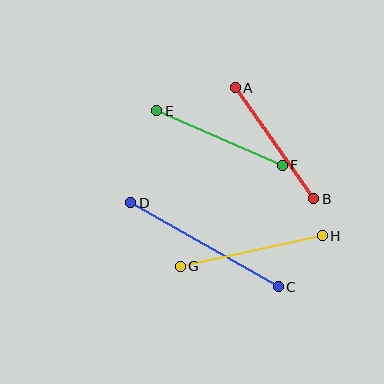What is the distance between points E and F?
The distance is approximately 137 pixels.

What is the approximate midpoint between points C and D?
The midpoint is at approximately (204, 245) pixels.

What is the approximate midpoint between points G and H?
The midpoint is at approximately (251, 251) pixels.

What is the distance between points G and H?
The distance is approximately 145 pixels.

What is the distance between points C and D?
The distance is approximately 170 pixels.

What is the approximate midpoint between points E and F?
The midpoint is at approximately (220, 138) pixels.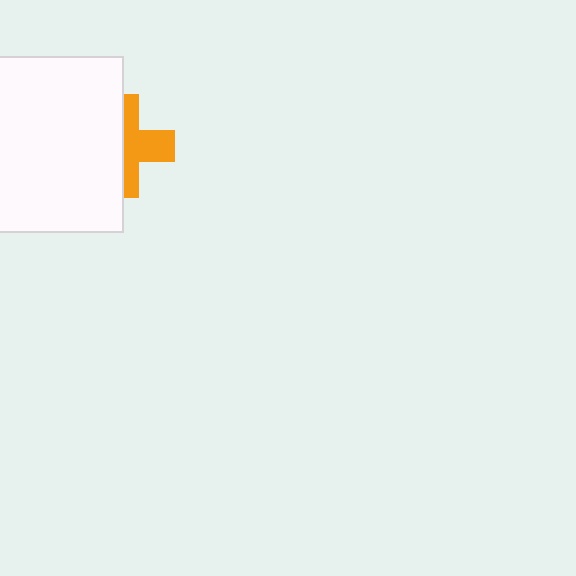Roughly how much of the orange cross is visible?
About half of it is visible (roughly 50%).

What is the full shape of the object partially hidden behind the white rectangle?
The partially hidden object is an orange cross.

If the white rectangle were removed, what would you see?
You would see the complete orange cross.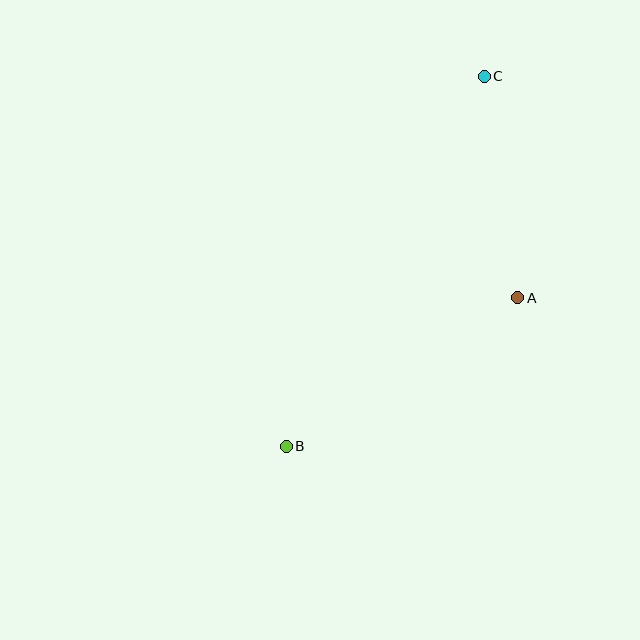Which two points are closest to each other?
Points A and C are closest to each other.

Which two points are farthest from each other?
Points B and C are farthest from each other.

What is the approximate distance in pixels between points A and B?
The distance between A and B is approximately 275 pixels.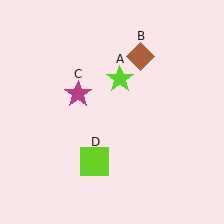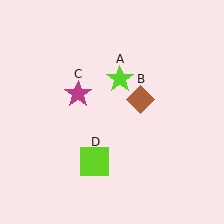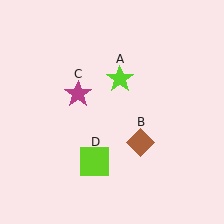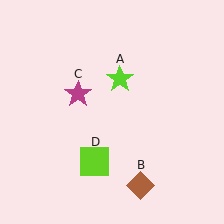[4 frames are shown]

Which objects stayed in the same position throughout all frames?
Lime star (object A) and magenta star (object C) and lime square (object D) remained stationary.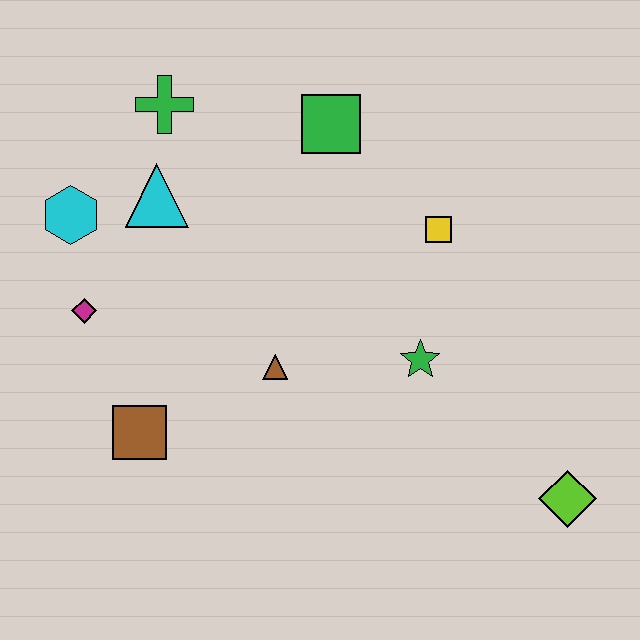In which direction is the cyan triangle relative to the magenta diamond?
The cyan triangle is above the magenta diamond.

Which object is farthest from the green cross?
The lime diamond is farthest from the green cross.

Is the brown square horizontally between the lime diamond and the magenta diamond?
Yes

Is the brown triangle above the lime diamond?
Yes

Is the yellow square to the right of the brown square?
Yes